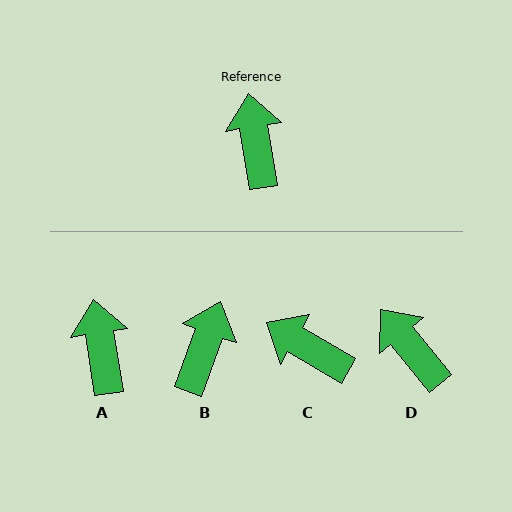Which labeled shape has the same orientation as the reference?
A.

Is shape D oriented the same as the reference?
No, it is off by about 30 degrees.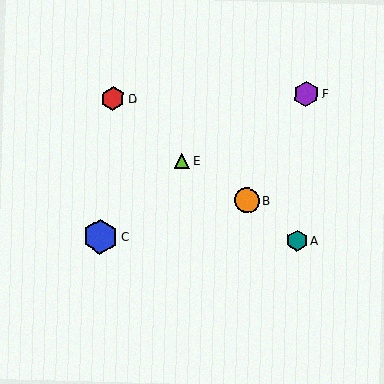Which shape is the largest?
The blue hexagon (labeled C) is the largest.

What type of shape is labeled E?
Shape E is a lime triangle.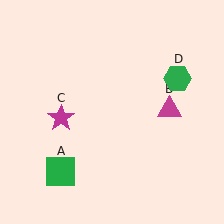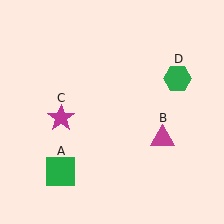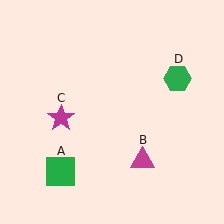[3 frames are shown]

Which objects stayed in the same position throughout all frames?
Green square (object A) and magenta star (object C) and green hexagon (object D) remained stationary.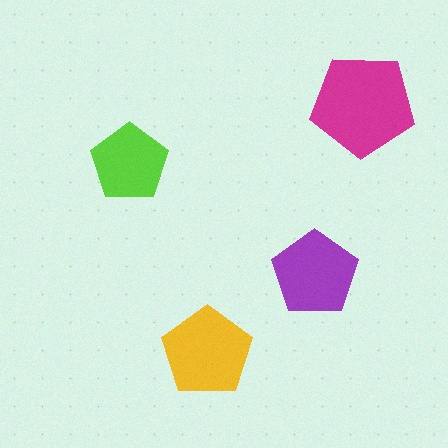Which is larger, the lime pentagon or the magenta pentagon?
The magenta one.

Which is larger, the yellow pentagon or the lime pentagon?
The yellow one.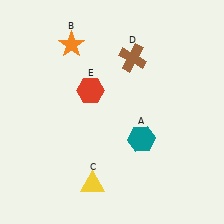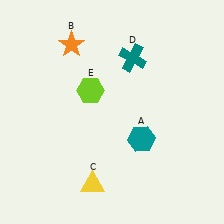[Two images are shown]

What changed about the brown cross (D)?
In Image 1, D is brown. In Image 2, it changed to teal.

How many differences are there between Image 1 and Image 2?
There are 2 differences between the two images.